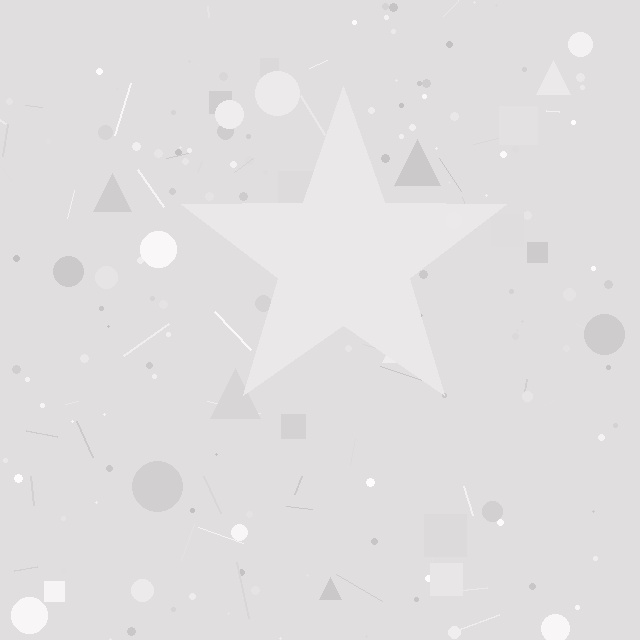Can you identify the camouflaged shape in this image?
The camouflaged shape is a star.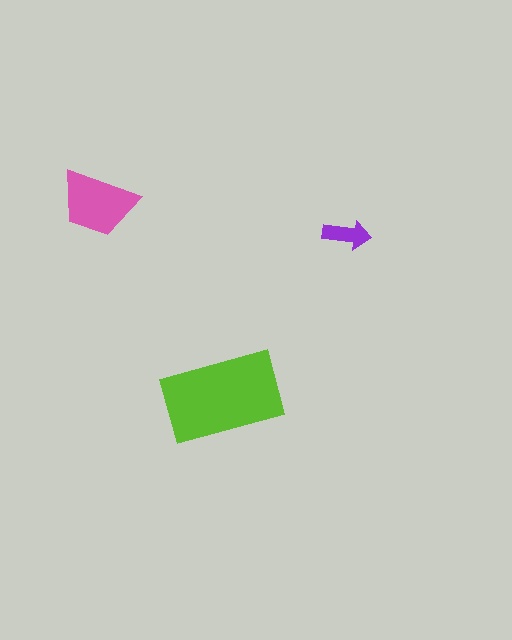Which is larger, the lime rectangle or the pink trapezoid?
The lime rectangle.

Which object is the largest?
The lime rectangle.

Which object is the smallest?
The purple arrow.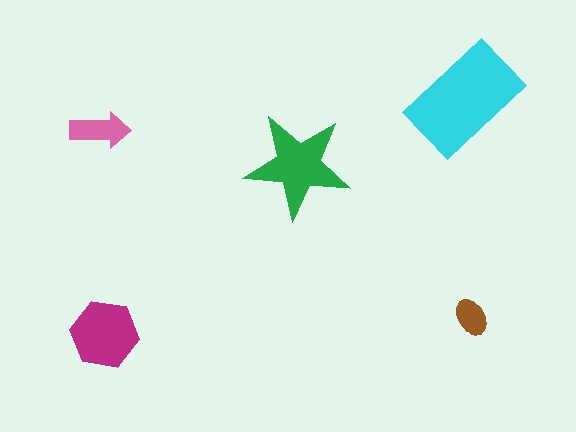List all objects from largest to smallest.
The cyan rectangle, the green star, the magenta hexagon, the pink arrow, the brown ellipse.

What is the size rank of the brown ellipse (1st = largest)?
5th.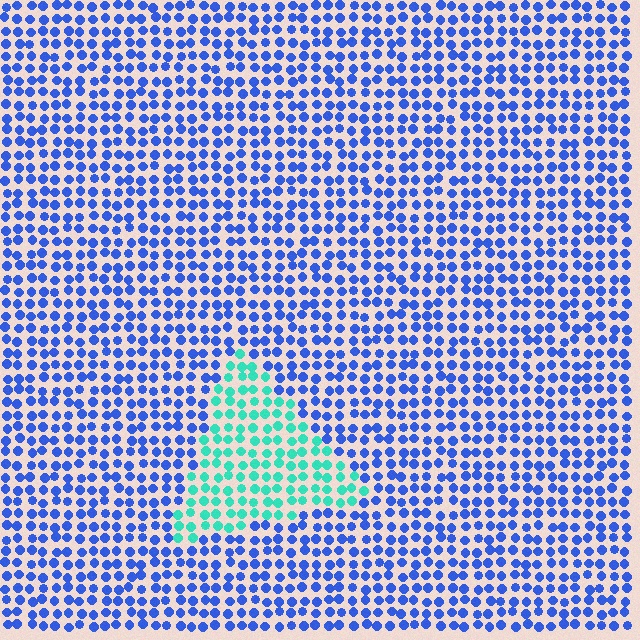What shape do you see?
I see a triangle.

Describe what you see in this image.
The image is filled with small blue elements in a uniform arrangement. A triangle-shaped region is visible where the elements are tinted to a slightly different hue, forming a subtle color boundary.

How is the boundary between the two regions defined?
The boundary is defined purely by a slight shift in hue (about 60 degrees). Spacing, size, and orientation are identical on both sides.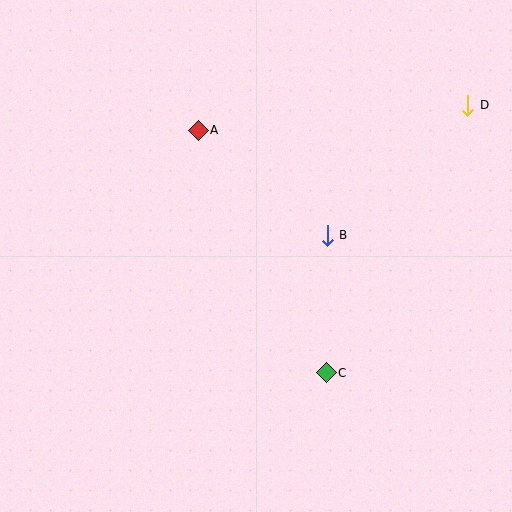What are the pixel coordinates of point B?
Point B is at (327, 235).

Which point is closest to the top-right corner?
Point D is closest to the top-right corner.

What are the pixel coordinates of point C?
Point C is at (326, 373).